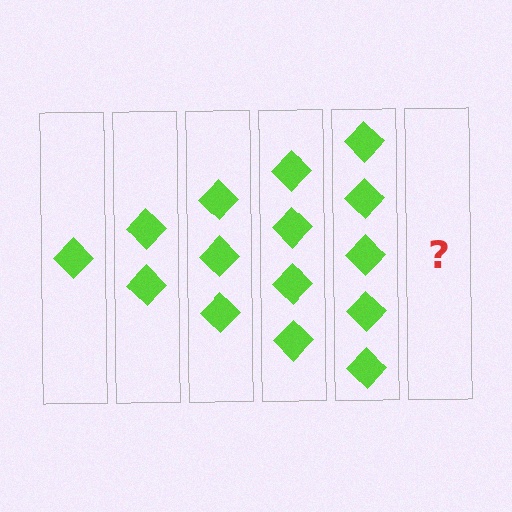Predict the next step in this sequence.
The next step is 6 diamonds.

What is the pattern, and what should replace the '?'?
The pattern is that each step adds one more diamond. The '?' should be 6 diamonds.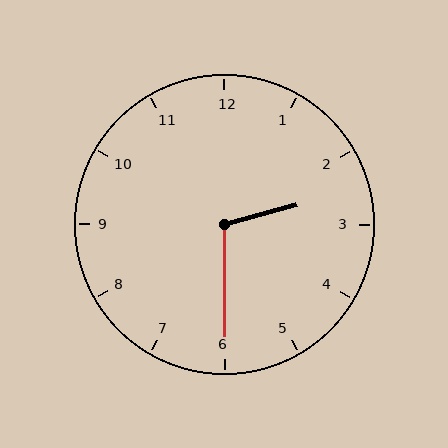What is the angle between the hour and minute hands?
Approximately 105 degrees.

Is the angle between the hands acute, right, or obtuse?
It is obtuse.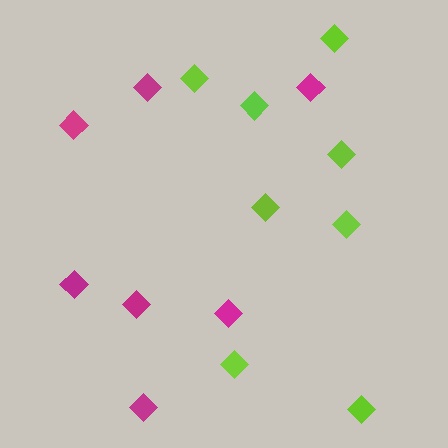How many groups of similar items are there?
There are 2 groups: one group of magenta diamonds (7) and one group of lime diamonds (8).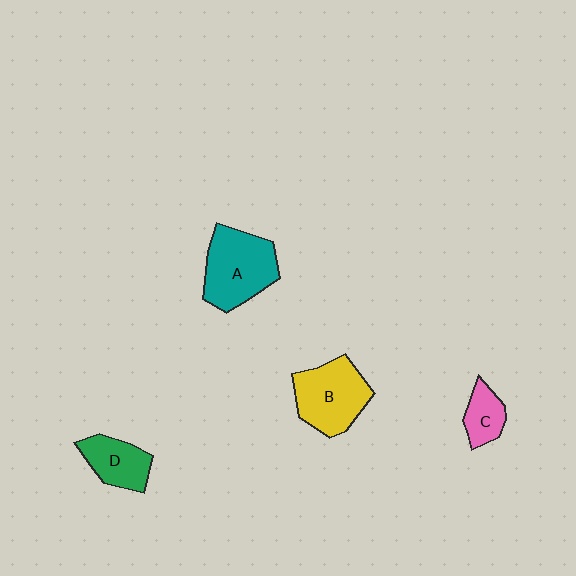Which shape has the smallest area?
Shape C (pink).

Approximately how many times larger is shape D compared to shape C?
Approximately 1.4 times.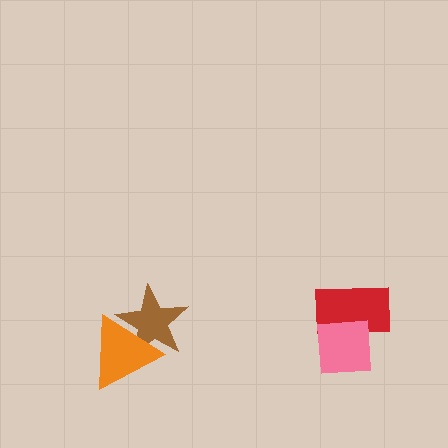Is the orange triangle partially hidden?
No, no other shape covers it.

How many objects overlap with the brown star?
1 object overlaps with the brown star.